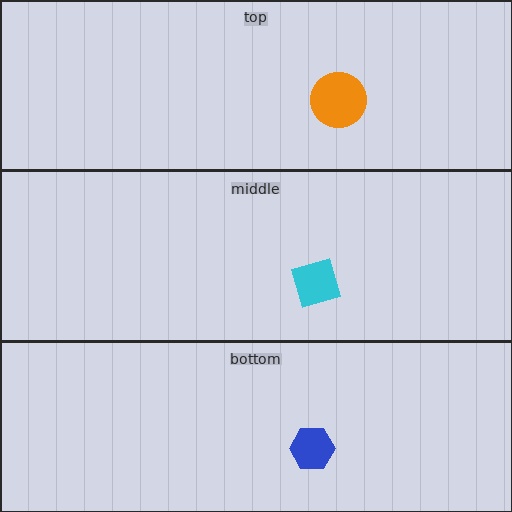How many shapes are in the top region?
1.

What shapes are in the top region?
The orange circle.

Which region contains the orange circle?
The top region.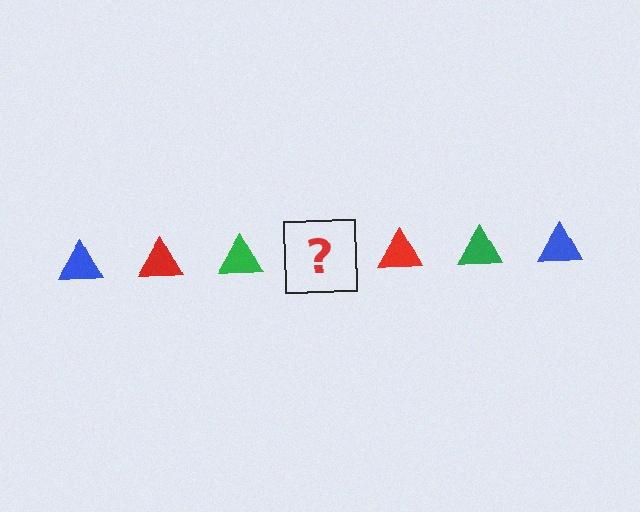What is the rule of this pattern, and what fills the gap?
The rule is that the pattern cycles through blue, red, green triangles. The gap should be filled with a blue triangle.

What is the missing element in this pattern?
The missing element is a blue triangle.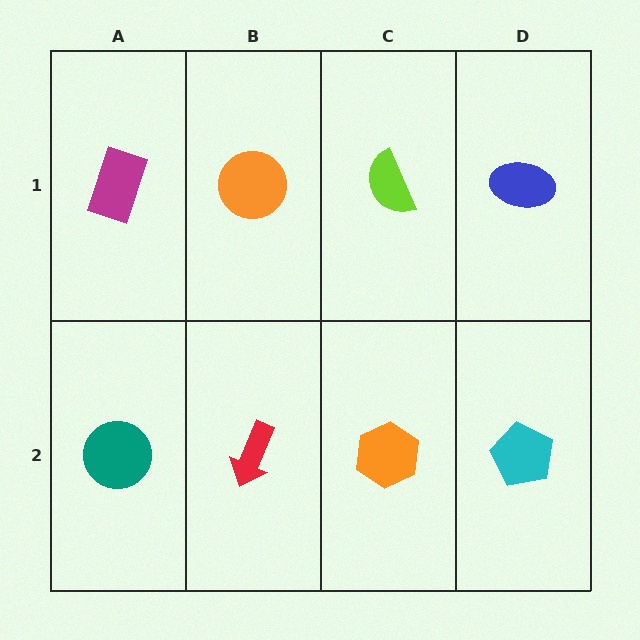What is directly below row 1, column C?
An orange hexagon.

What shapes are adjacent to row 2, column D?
A blue ellipse (row 1, column D), an orange hexagon (row 2, column C).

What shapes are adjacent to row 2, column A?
A magenta rectangle (row 1, column A), a red arrow (row 2, column B).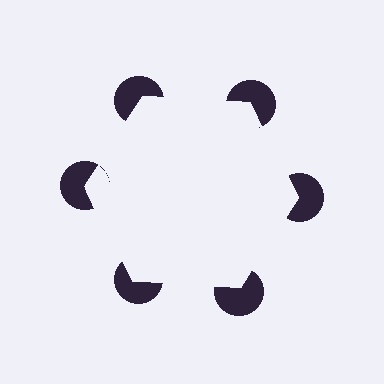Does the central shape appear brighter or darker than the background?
It typically appears slightly brighter than the background, even though no actual brightness change is drawn.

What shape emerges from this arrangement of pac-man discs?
An illusory hexagon — its edges are inferred from the aligned wedge cuts in the pac-man discs, not physically drawn.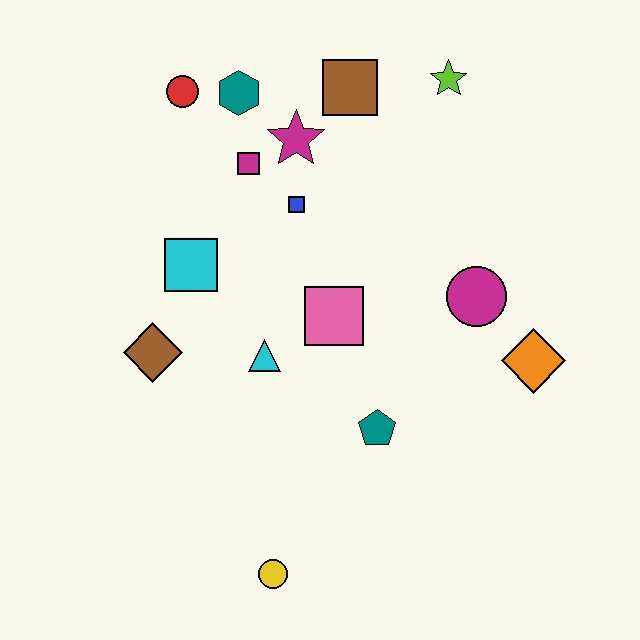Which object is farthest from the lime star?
The yellow circle is farthest from the lime star.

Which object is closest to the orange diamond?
The magenta circle is closest to the orange diamond.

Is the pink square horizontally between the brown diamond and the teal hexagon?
No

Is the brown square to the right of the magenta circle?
No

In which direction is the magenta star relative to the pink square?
The magenta star is above the pink square.